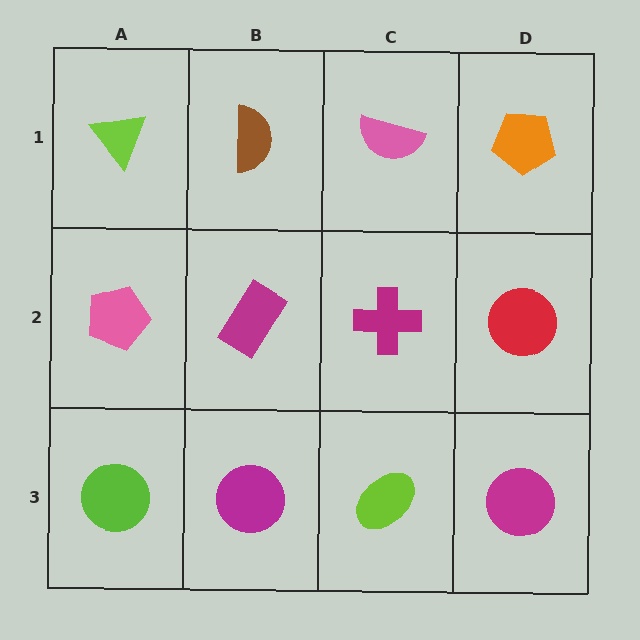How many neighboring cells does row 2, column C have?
4.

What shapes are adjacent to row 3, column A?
A pink pentagon (row 2, column A), a magenta circle (row 3, column B).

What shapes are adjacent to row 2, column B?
A brown semicircle (row 1, column B), a magenta circle (row 3, column B), a pink pentagon (row 2, column A), a magenta cross (row 2, column C).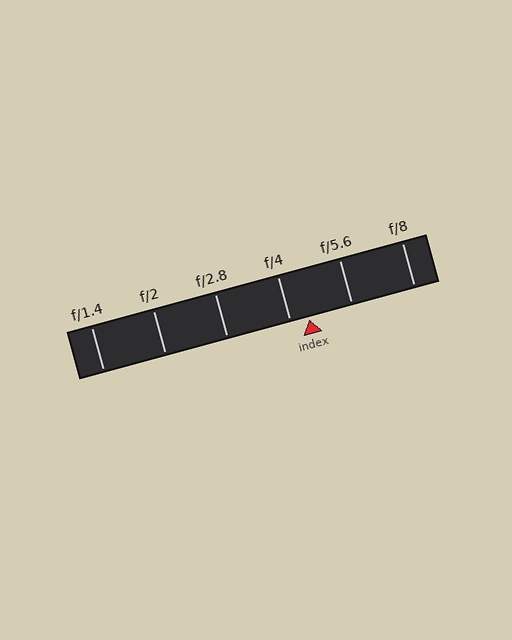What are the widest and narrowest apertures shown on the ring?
The widest aperture shown is f/1.4 and the narrowest is f/8.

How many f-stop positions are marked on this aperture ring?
There are 6 f-stop positions marked.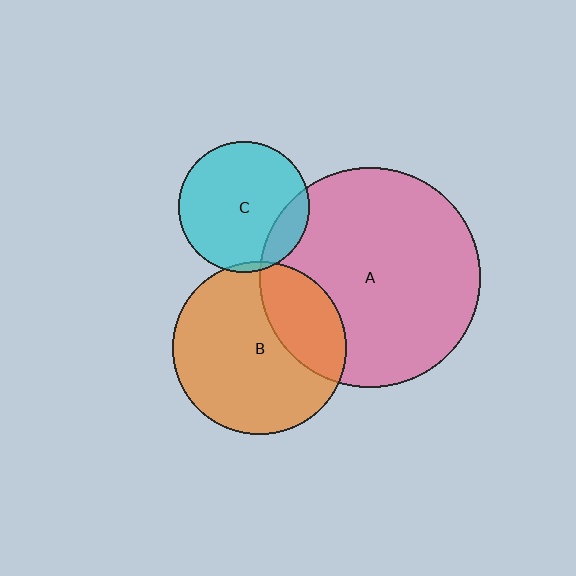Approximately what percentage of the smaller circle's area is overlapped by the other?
Approximately 15%.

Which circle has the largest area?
Circle A (pink).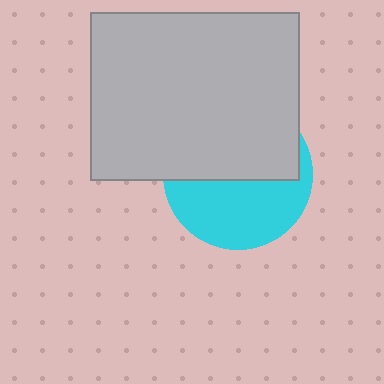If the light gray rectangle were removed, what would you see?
You would see the complete cyan circle.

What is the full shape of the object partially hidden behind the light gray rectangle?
The partially hidden object is a cyan circle.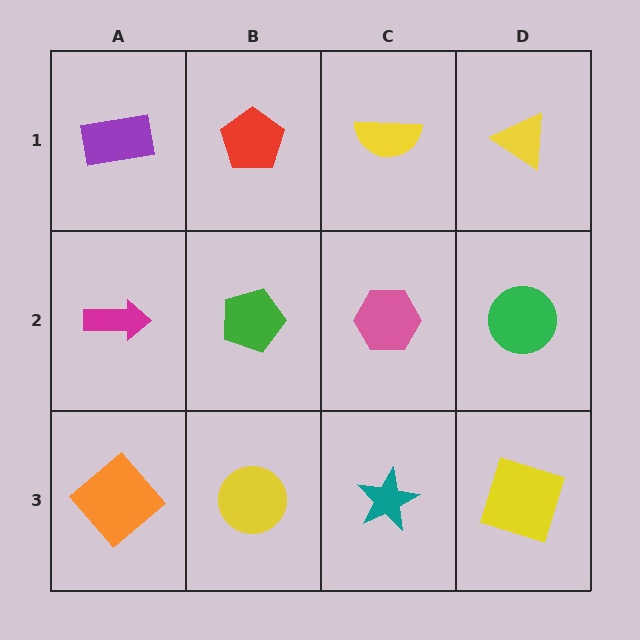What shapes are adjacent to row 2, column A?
A purple rectangle (row 1, column A), an orange diamond (row 3, column A), a green pentagon (row 2, column B).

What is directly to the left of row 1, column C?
A red pentagon.